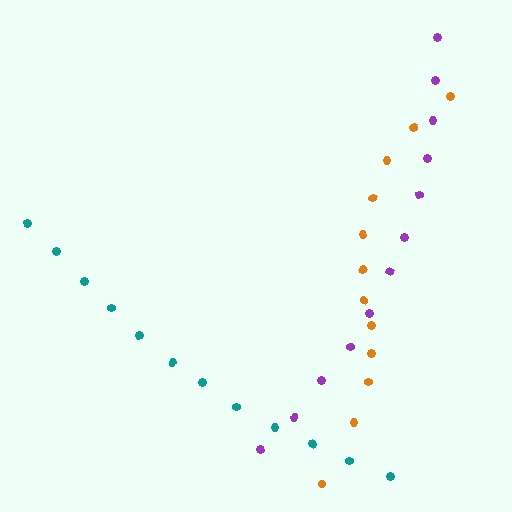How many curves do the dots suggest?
There are 3 distinct paths.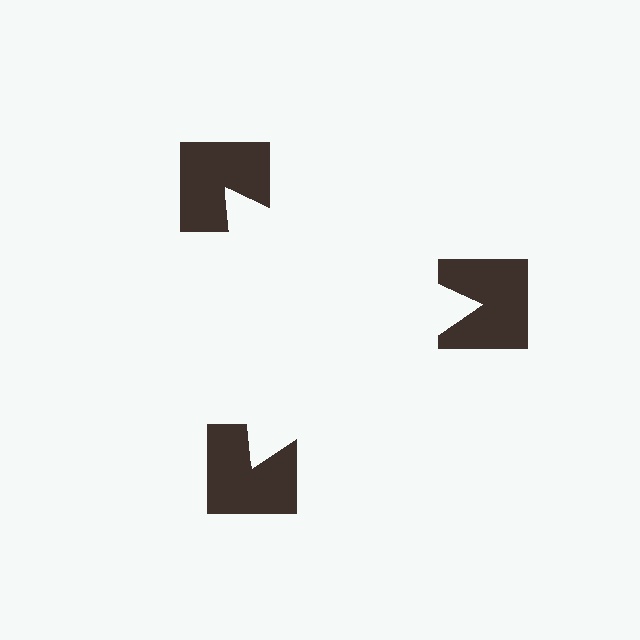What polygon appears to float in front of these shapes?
An illusory triangle — its edges are inferred from the aligned wedge cuts in the notched squares, not physically drawn.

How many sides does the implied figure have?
3 sides.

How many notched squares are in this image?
There are 3 — one at each vertex of the illusory triangle.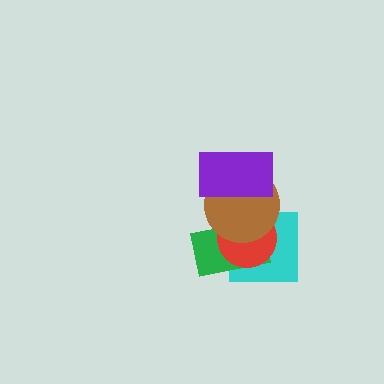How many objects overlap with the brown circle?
4 objects overlap with the brown circle.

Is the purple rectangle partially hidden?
No, no other shape covers it.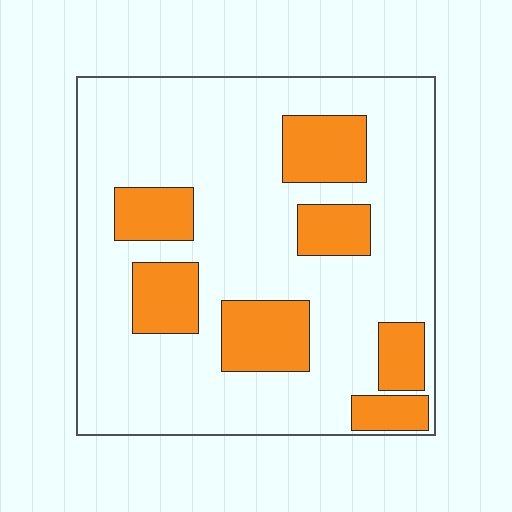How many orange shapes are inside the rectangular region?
7.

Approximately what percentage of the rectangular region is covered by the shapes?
Approximately 25%.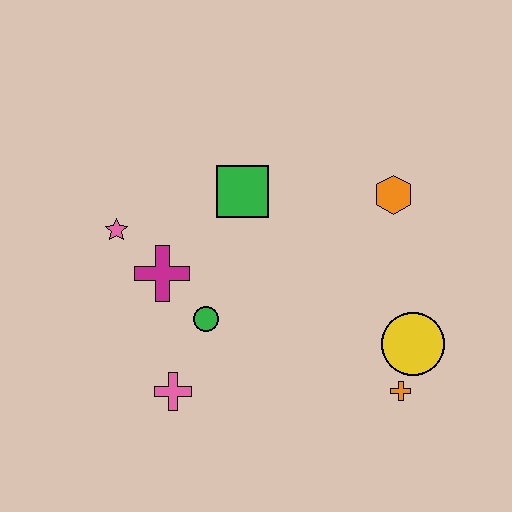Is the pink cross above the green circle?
No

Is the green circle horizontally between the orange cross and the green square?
No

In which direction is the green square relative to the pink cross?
The green square is above the pink cross.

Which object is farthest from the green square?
The orange cross is farthest from the green square.